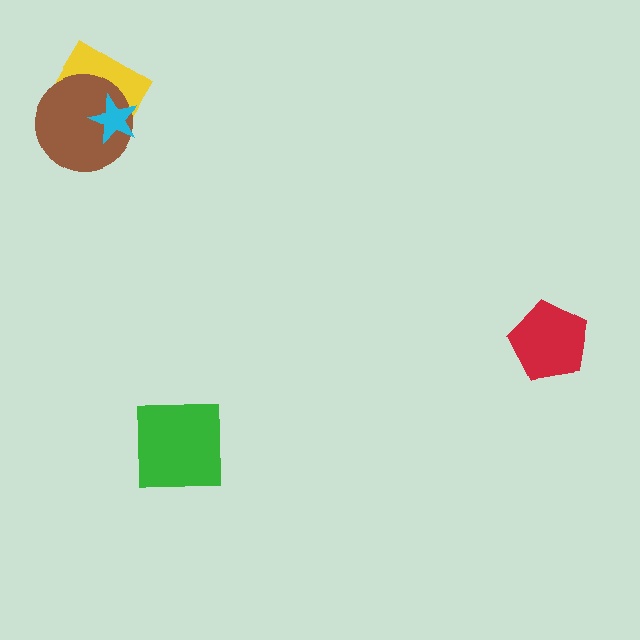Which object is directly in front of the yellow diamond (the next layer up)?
The brown circle is directly in front of the yellow diamond.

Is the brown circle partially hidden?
Yes, it is partially covered by another shape.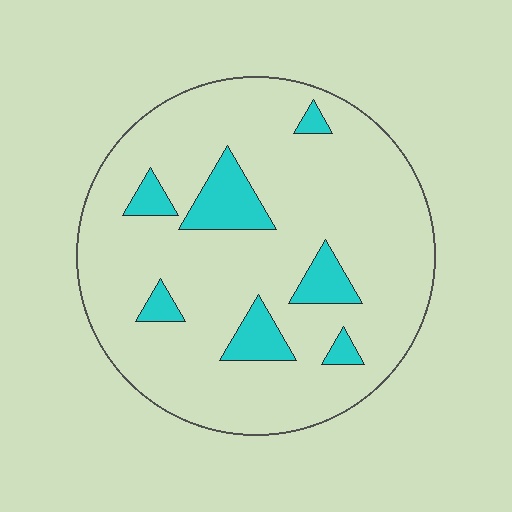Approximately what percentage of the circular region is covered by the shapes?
Approximately 15%.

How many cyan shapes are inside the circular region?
7.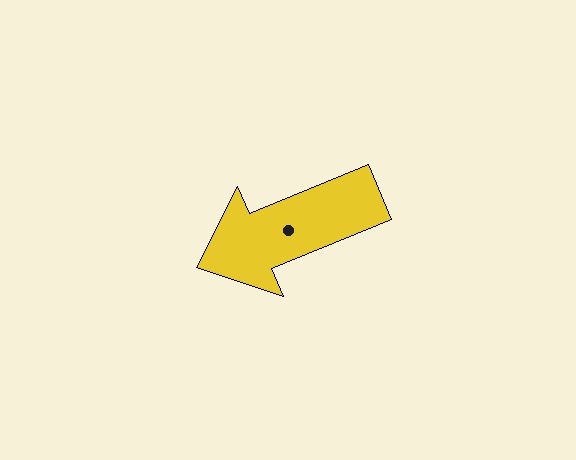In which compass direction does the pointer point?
West.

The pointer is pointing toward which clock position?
Roughly 8 o'clock.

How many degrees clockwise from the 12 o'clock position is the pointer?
Approximately 248 degrees.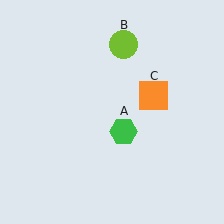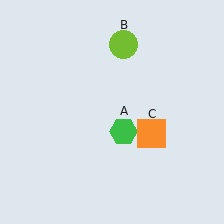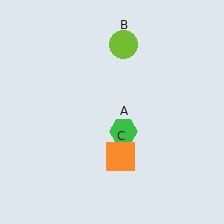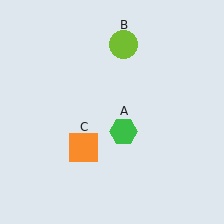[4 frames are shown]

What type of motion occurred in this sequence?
The orange square (object C) rotated clockwise around the center of the scene.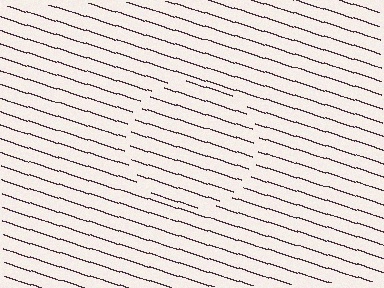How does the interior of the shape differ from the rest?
The interior of the shape contains the same grating, shifted by half a period — the contour is defined by the phase discontinuity where line-ends from the inner and outer gratings abut.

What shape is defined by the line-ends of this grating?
An illusory circle. The interior of the shape contains the same grating, shifted by half a period — the contour is defined by the phase discontinuity where line-ends from the inner and outer gratings abut.